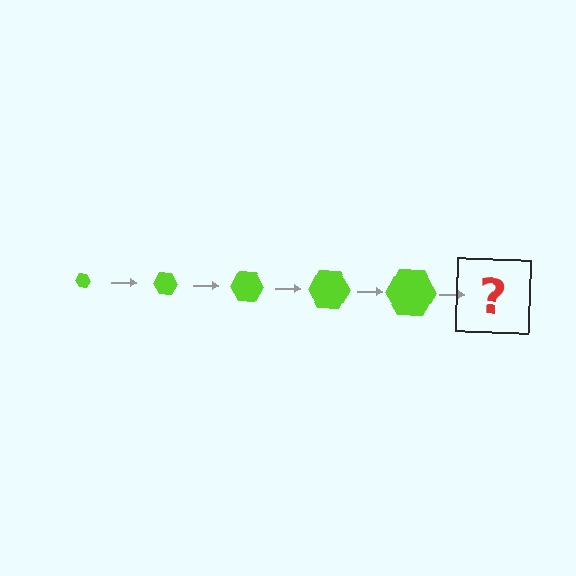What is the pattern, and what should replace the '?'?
The pattern is that the hexagon gets progressively larger each step. The '?' should be a lime hexagon, larger than the previous one.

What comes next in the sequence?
The next element should be a lime hexagon, larger than the previous one.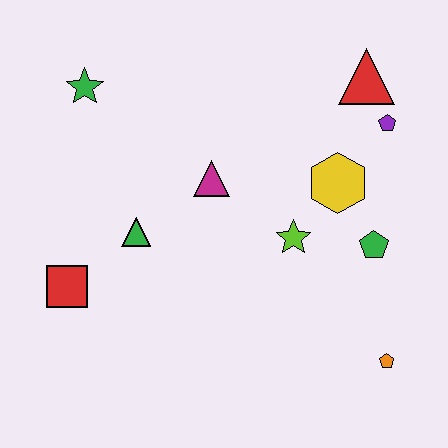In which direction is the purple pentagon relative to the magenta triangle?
The purple pentagon is to the right of the magenta triangle.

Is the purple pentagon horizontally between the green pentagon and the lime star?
No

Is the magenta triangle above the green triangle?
Yes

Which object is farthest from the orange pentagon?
The green star is farthest from the orange pentagon.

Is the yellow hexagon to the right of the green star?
Yes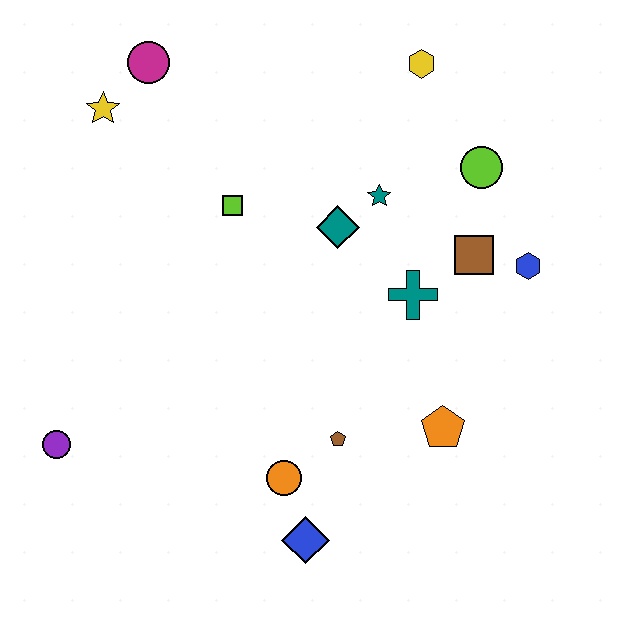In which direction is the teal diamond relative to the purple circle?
The teal diamond is to the right of the purple circle.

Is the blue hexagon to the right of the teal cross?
Yes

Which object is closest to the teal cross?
The brown square is closest to the teal cross.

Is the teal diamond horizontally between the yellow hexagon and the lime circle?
No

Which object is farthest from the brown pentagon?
The magenta circle is farthest from the brown pentagon.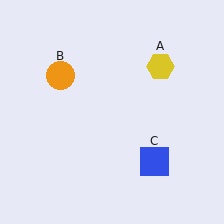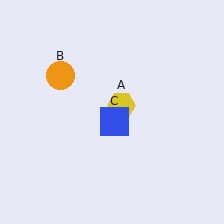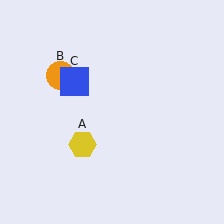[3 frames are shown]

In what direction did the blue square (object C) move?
The blue square (object C) moved up and to the left.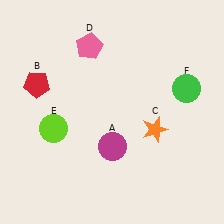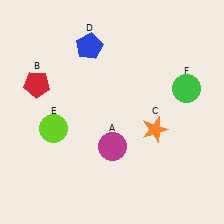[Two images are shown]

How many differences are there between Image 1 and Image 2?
There is 1 difference between the two images.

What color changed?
The pentagon (D) changed from pink in Image 1 to blue in Image 2.